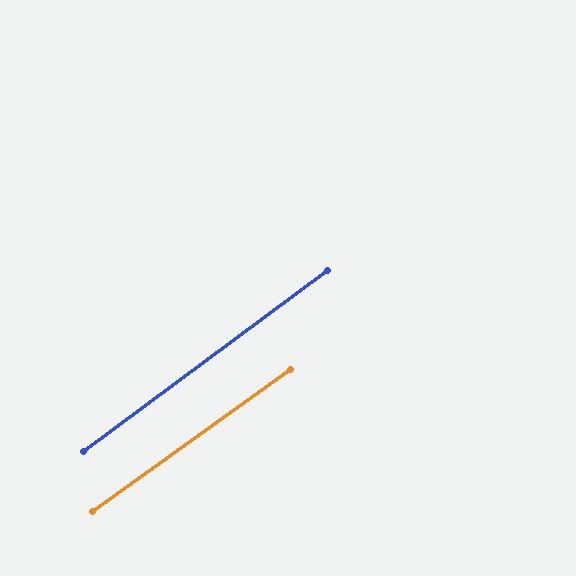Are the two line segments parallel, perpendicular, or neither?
Parallel — their directions differ by only 0.8°.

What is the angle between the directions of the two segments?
Approximately 1 degree.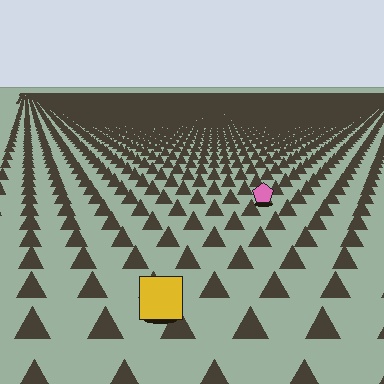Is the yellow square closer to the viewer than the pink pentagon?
Yes. The yellow square is closer — you can tell from the texture gradient: the ground texture is coarser near it.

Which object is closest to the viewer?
The yellow square is closest. The texture marks near it are larger and more spread out.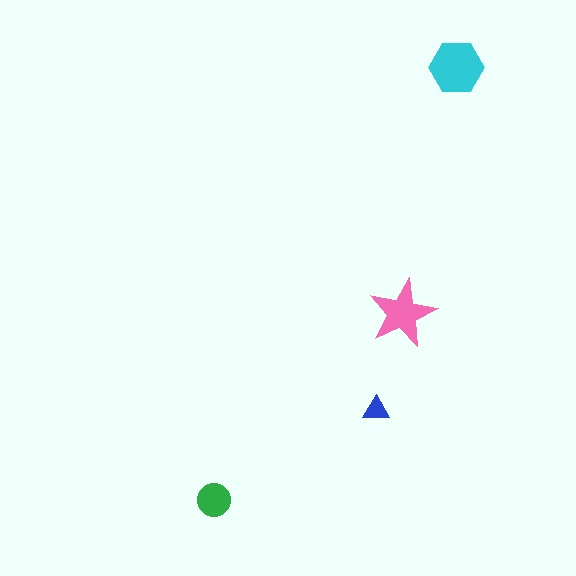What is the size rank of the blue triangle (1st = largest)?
4th.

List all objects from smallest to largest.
The blue triangle, the green circle, the pink star, the cyan hexagon.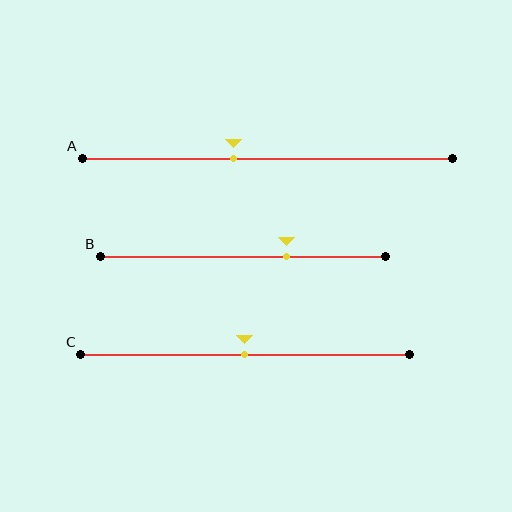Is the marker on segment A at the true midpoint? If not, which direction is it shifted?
No, the marker on segment A is shifted to the left by about 9% of the segment length.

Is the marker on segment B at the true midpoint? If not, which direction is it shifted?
No, the marker on segment B is shifted to the right by about 15% of the segment length.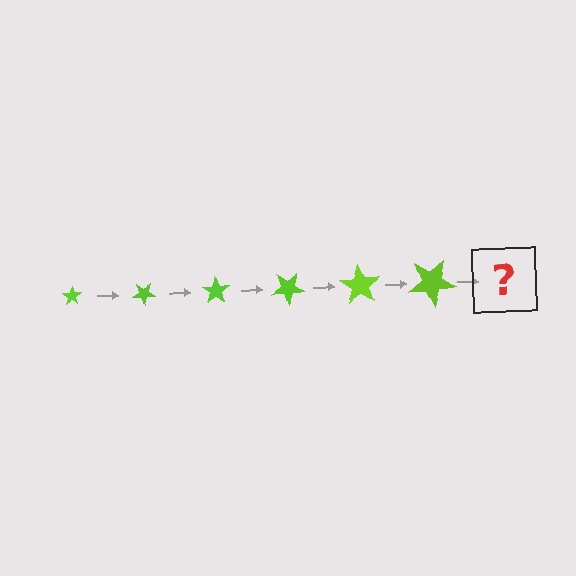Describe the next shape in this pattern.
It should be a star, larger than the previous one and rotated 210 degrees from the start.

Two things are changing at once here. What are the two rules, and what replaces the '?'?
The two rules are that the star grows larger each step and it rotates 35 degrees each step. The '?' should be a star, larger than the previous one and rotated 210 degrees from the start.